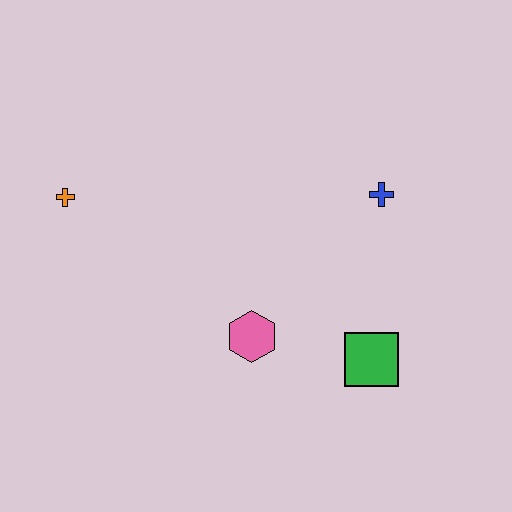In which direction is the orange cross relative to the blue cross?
The orange cross is to the left of the blue cross.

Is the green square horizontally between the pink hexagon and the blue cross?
Yes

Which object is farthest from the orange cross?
The green square is farthest from the orange cross.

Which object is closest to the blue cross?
The green square is closest to the blue cross.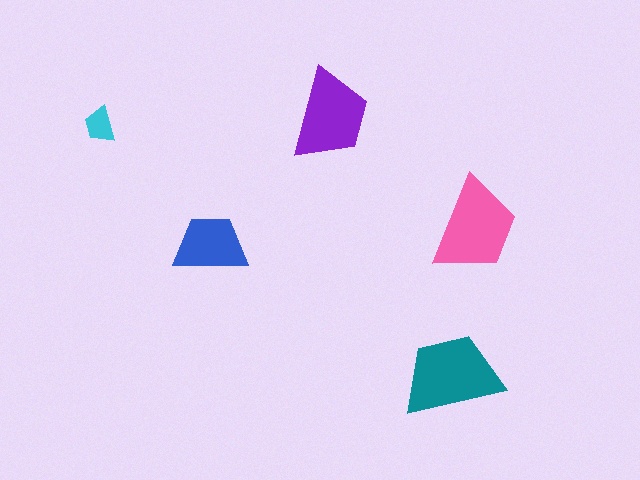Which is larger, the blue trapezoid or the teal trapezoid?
The teal one.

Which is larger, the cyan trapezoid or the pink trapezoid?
The pink one.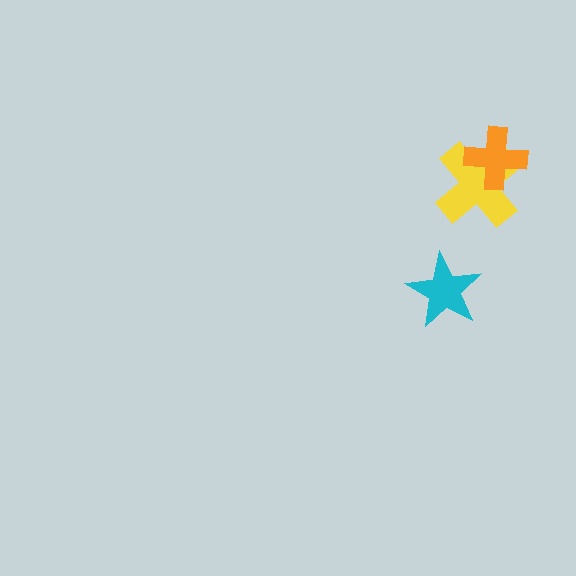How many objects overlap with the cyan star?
0 objects overlap with the cyan star.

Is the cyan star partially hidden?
No, no other shape covers it.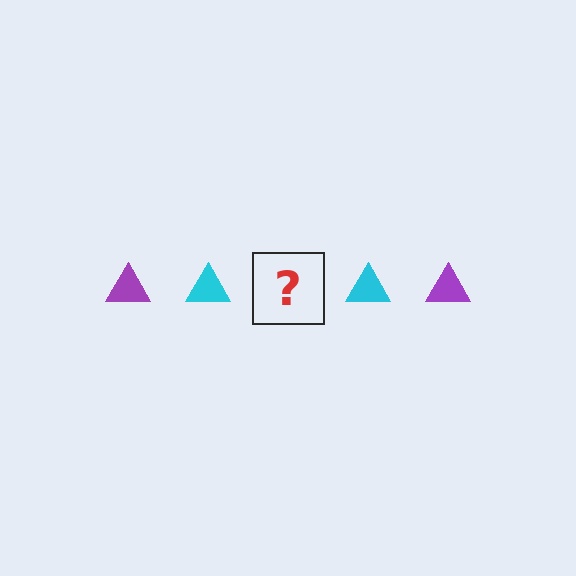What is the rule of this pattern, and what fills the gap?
The rule is that the pattern cycles through purple, cyan triangles. The gap should be filled with a purple triangle.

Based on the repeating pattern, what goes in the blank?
The blank should be a purple triangle.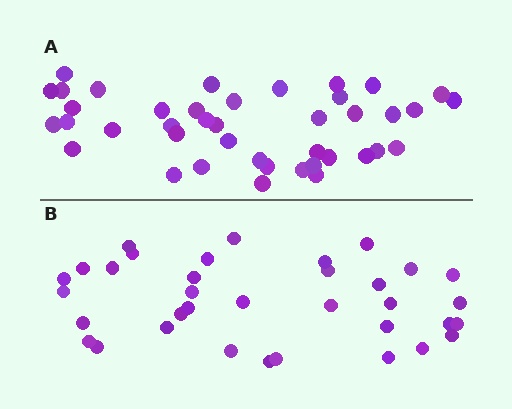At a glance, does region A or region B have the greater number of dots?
Region A (the top region) has more dots.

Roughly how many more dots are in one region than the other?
Region A has about 6 more dots than region B.